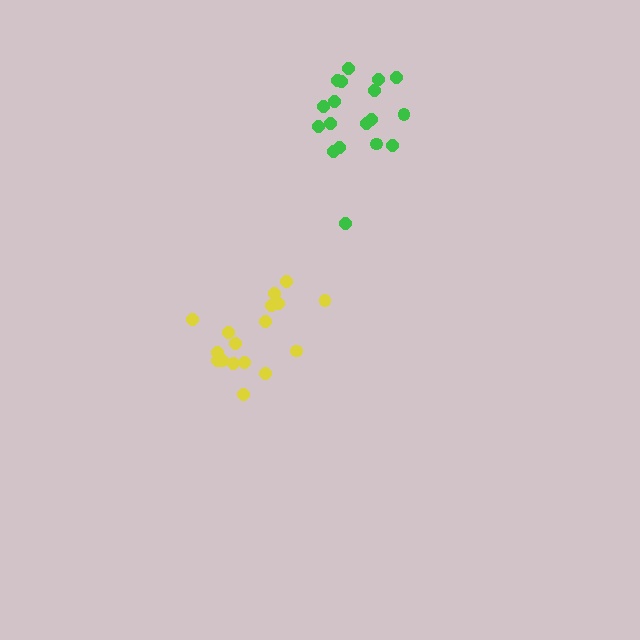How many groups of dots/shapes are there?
There are 2 groups.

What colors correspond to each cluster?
The clusters are colored: green, yellow.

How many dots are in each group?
Group 1: 18 dots, Group 2: 17 dots (35 total).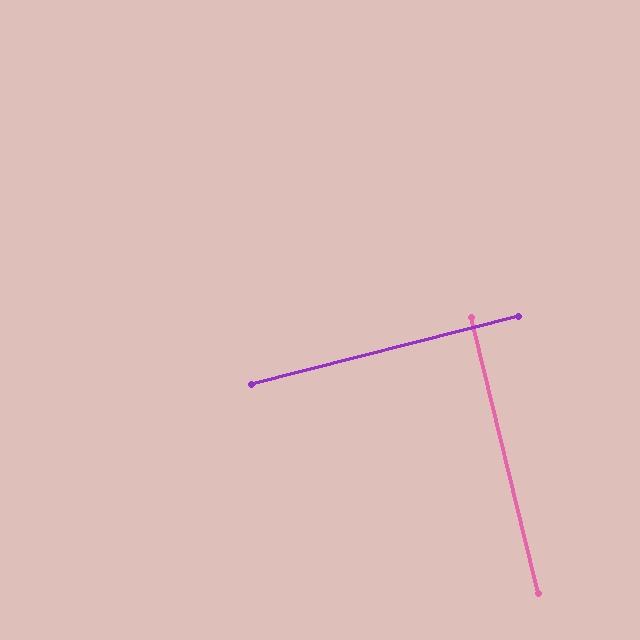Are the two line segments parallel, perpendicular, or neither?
Perpendicular — they meet at approximately 89°.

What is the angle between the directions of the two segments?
Approximately 89 degrees.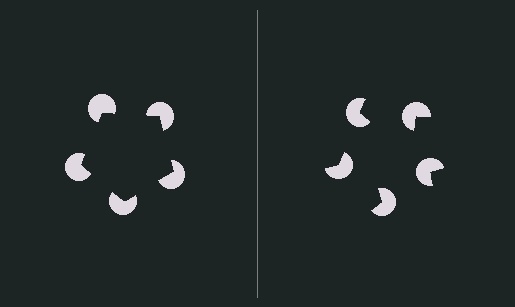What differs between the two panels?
The pac-man discs are positioned identically on both sides; only the wedge orientations differ. On the left they align to a pentagon; on the right they are misaligned.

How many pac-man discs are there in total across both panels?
10 — 5 on each side.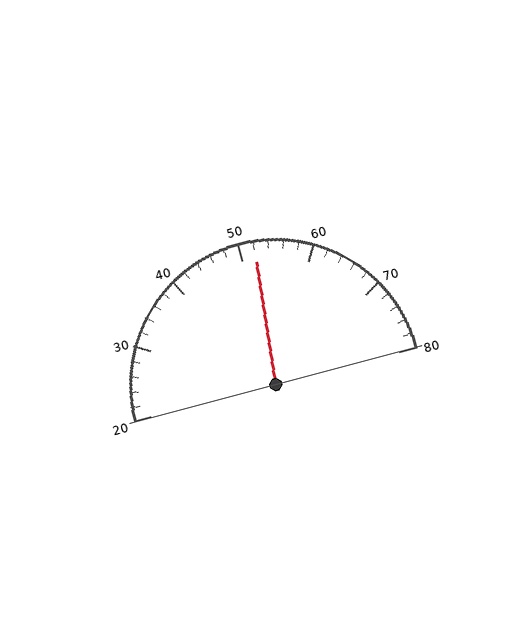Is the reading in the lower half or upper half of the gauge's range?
The reading is in the upper half of the range (20 to 80).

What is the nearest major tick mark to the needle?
The nearest major tick mark is 50.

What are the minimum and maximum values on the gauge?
The gauge ranges from 20 to 80.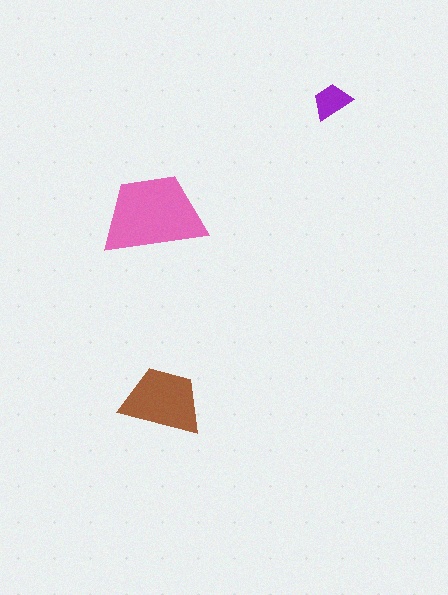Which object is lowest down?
The brown trapezoid is bottommost.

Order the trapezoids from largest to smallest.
the pink one, the brown one, the purple one.